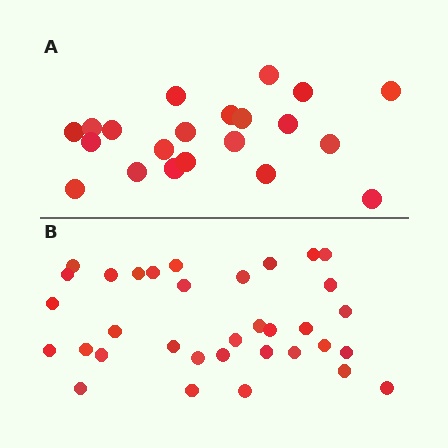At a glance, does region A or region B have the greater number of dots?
Region B (the bottom region) has more dots.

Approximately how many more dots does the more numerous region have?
Region B has approximately 15 more dots than region A.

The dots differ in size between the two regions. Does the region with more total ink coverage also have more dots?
No. Region A has more total ink coverage because its dots are larger, but region B actually contains more individual dots. Total area can be misleading — the number of items is what matters here.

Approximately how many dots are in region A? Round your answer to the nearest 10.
About 20 dots. (The exact count is 21, which rounds to 20.)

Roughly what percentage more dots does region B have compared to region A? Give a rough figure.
About 60% more.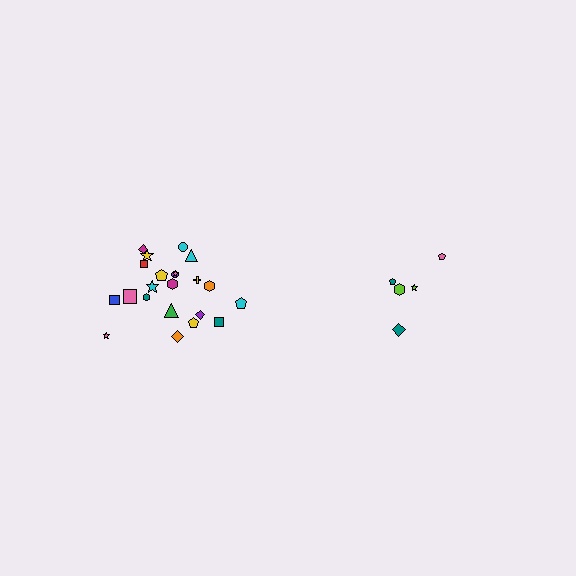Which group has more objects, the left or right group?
The left group.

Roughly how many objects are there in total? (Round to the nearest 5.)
Roughly 25 objects in total.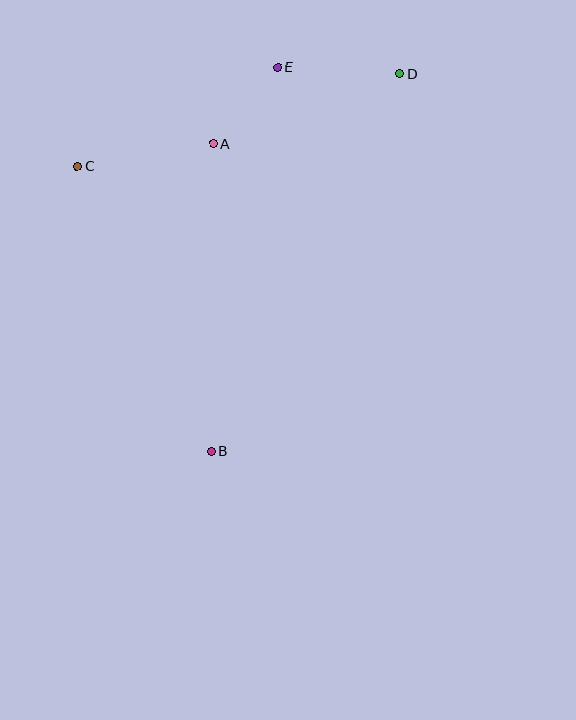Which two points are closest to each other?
Points A and E are closest to each other.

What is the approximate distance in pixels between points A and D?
The distance between A and D is approximately 199 pixels.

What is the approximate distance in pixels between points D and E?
The distance between D and E is approximately 122 pixels.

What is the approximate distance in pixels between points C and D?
The distance between C and D is approximately 335 pixels.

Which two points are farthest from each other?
Points B and D are farthest from each other.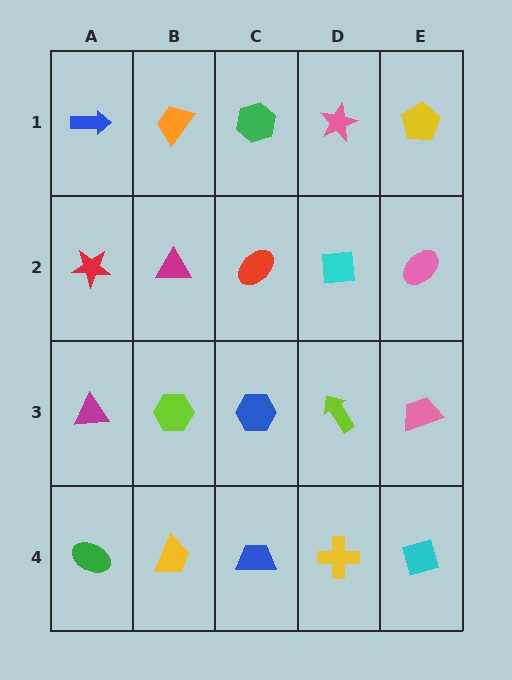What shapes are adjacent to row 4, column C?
A blue hexagon (row 3, column C), a yellow trapezoid (row 4, column B), a yellow cross (row 4, column D).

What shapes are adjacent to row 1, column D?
A cyan square (row 2, column D), a green hexagon (row 1, column C), a yellow pentagon (row 1, column E).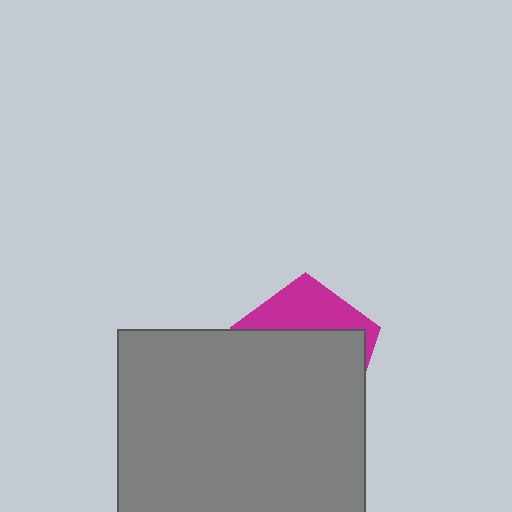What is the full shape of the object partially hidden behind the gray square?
The partially hidden object is a magenta pentagon.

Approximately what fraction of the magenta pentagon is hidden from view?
Roughly 68% of the magenta pentagon is hidden behind the gray square.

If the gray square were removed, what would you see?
You would see the complete magenta pentagon.